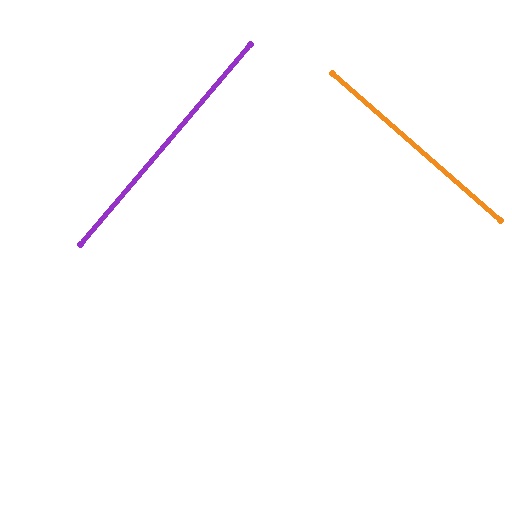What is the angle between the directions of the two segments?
Approximately 89 degrees.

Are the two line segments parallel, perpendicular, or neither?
Perpendicular — they meet at approximately 89°.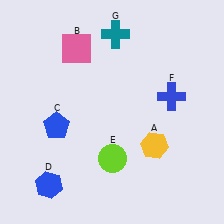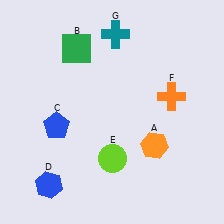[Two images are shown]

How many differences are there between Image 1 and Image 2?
There are 3 differences between the two images.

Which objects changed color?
A changed from yellow to orange. B changed from pink to green. F changed from blue to orange.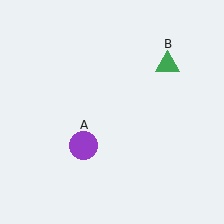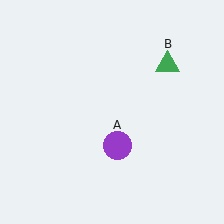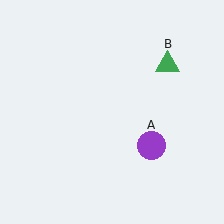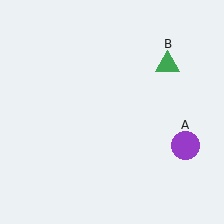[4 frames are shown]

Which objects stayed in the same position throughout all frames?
Green triangle (object B) remained stationary.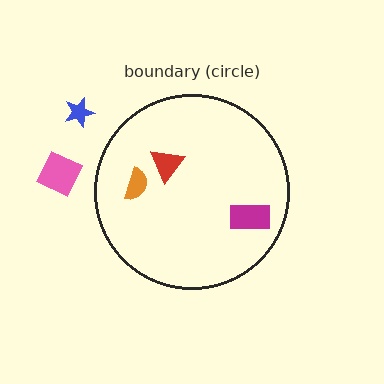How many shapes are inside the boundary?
3 inside, 2 outside.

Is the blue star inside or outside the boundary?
Outside.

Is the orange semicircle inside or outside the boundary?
Inside.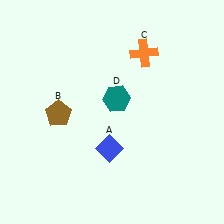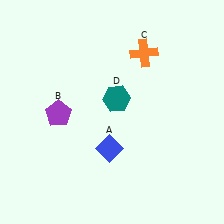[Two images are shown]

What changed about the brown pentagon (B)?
In Image 1, B is brown. In Image 2, it changed to purple.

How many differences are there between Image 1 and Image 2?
There is 1 difference between the two images.